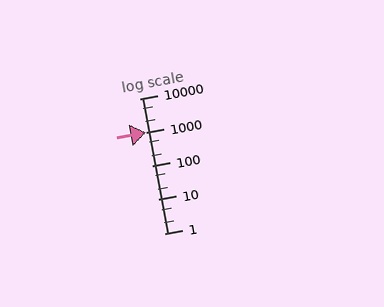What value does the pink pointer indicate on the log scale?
The pointer indicates approximately 960.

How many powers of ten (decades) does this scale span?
The scale spans 4 decades, from 1 to 10000.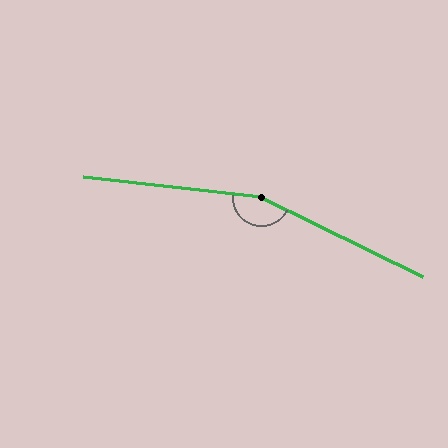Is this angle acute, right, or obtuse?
It is obtuse.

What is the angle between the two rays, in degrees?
Approximately 160 degrees.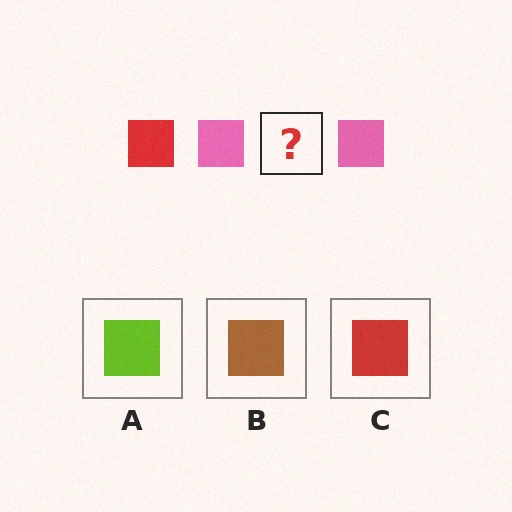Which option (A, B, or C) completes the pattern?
C.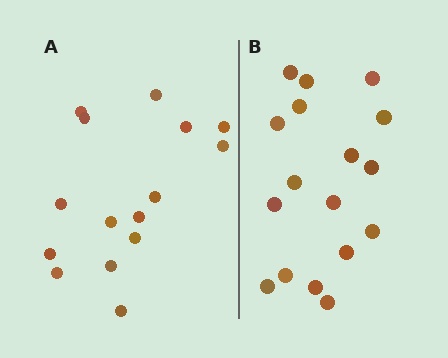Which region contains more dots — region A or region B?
Region B (the right region) has more dots.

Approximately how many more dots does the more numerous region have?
Region B has just a few more — roughly 2 or 3 more dots than region A.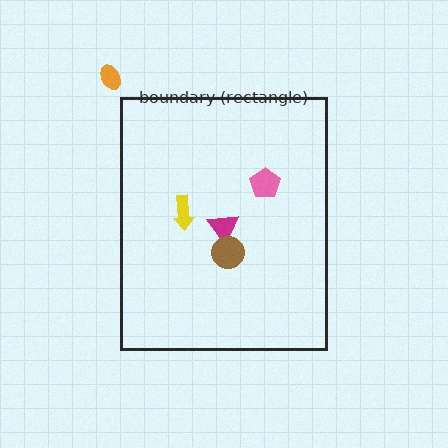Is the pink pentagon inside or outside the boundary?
Inside.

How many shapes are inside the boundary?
4 inside, 1 outside.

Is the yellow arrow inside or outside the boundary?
Inside.